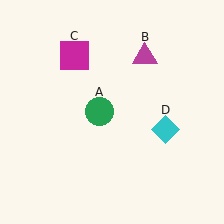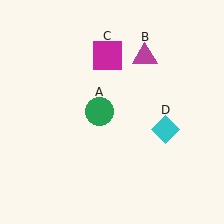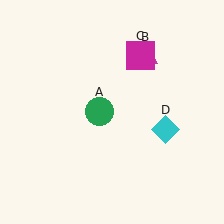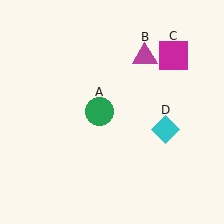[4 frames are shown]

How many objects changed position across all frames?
1 object changed position: magenta square (object C).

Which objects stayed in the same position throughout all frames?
Green circle (object A) and magenta triangle (object B) and cyan diamond (object D) remained stationary.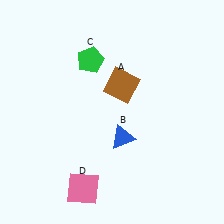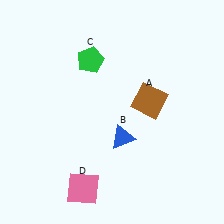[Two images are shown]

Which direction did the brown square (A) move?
The brown square (A) moved right.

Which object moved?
The brown square (A) moved right.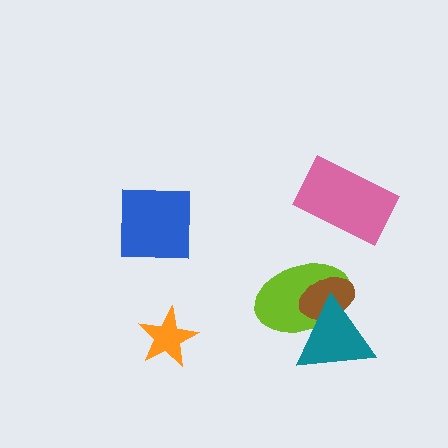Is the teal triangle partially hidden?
No, no other shape covers it.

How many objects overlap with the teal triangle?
2 objects overlap with the teal triangle.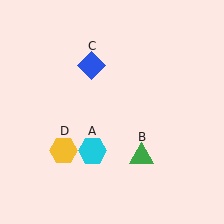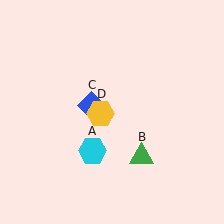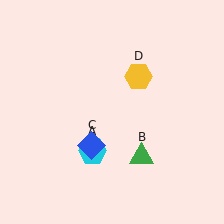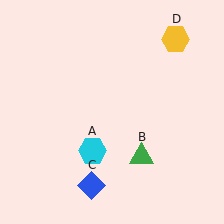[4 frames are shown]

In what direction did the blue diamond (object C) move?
The blue diamond (object C) moved down.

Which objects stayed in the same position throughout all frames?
Cyan hexagon (object A) and green triangle (object B) remained stationary.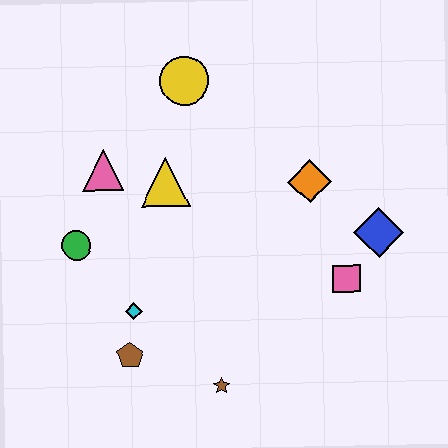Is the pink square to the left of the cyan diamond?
No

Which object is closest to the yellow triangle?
The pink triangle is closest to the yellow triangle.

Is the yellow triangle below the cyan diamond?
No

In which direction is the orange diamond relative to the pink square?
The orange diamond is above the pink square.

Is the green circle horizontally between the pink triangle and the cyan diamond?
No